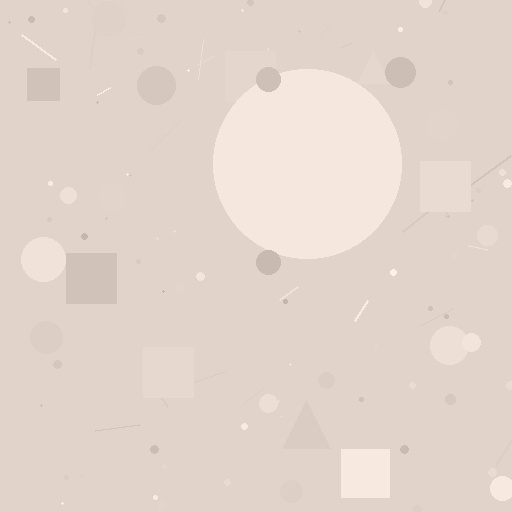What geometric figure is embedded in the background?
A circle is embedded in the background.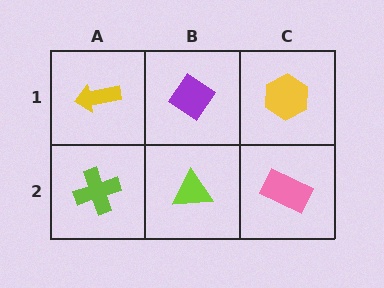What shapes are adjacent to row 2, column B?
A purple diamond (row 1, column B), a lime cross (row 2, column A), a pink rectangle (row 2, column C).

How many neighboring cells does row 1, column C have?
2.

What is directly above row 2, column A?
A yellow arrow.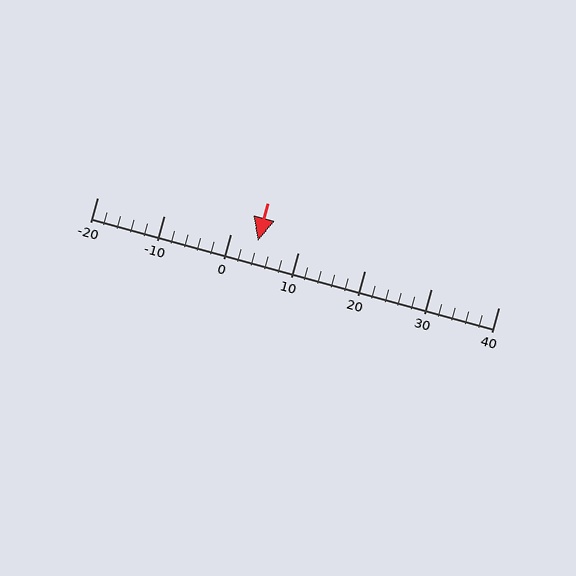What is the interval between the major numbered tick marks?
The major tick marks are spaced 10 units apart.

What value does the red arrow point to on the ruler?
The red arrow points to approximately 4.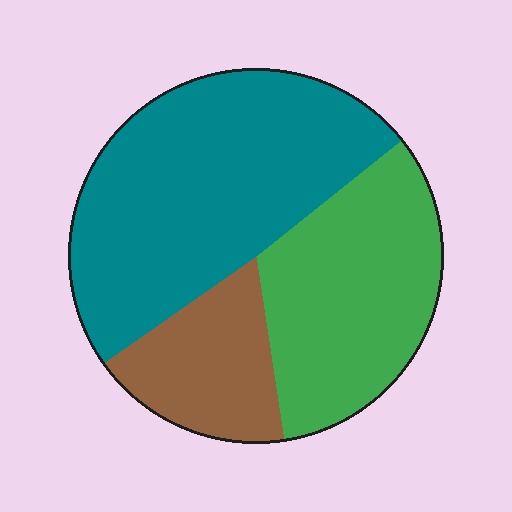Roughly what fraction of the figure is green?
Green takes up about one third (1/3) of the figure.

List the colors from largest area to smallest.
From largest to smallest: teal, green, brown.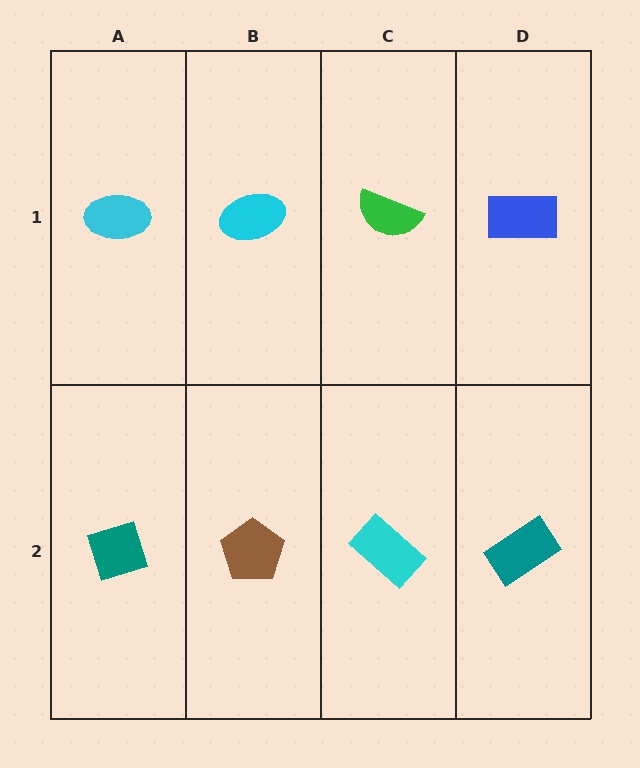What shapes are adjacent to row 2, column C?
A green semicircle (row 1, column C), a brown pentagon (row 2, column B), a teal rectangle (row 2, column D).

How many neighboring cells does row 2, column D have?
2.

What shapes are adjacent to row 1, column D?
A teal rectangle (row 2, column D), a green semicircle (row 1, column C).